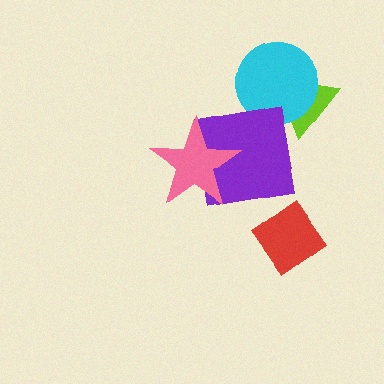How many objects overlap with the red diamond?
0 objects overlap with the red diamond.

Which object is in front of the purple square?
The pink star is in front of the purple square.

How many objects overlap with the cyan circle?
1 object overlaps with the cyan circle.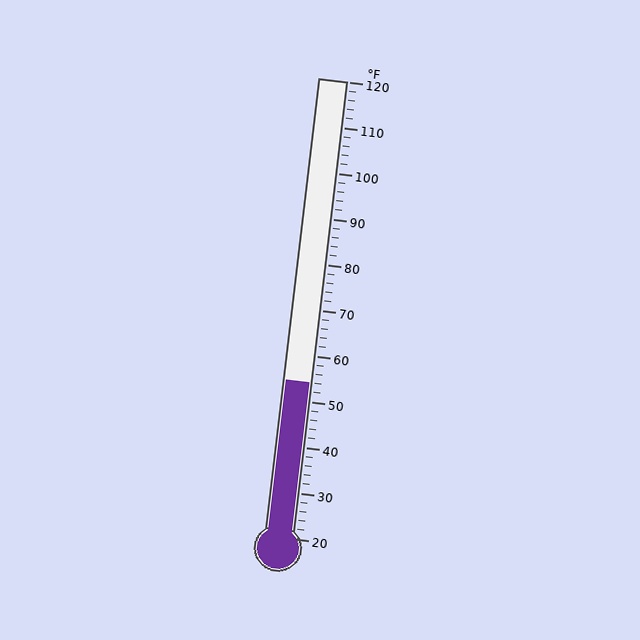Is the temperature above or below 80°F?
The temperature is below 80°F.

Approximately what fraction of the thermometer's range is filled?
The thermometer is filled to approximately 35% of its range.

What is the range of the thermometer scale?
The thermometer scale ranges from 20°F to 120°F.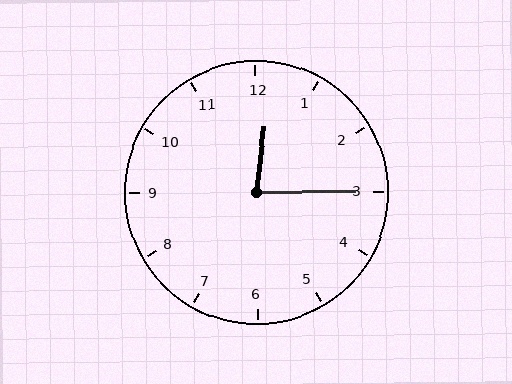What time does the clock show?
12:15.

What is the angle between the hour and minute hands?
Approximately 82 degrees.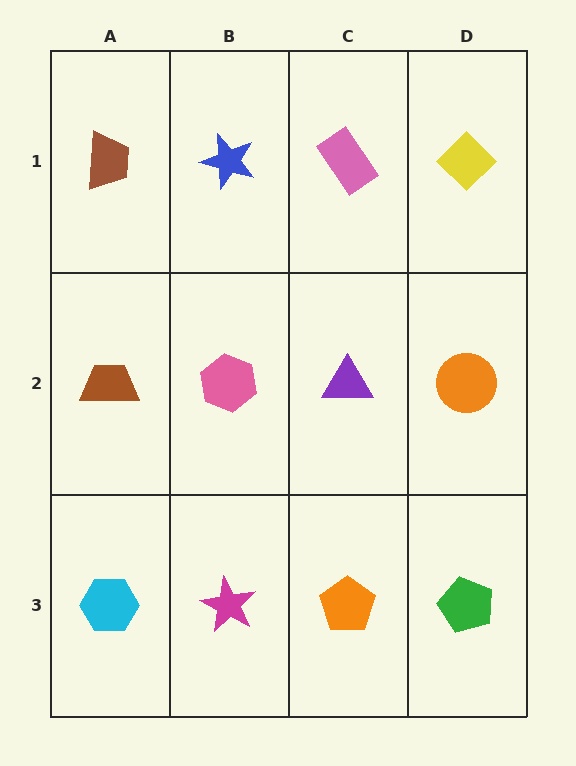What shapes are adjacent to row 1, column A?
A brown trapezoid (row 2, column A), a blue star (row 1, column B).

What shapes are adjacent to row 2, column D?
A yellow diamond (row 1, column D), a green pentagon (row 3, column D), a purple triangle (row 2, column C).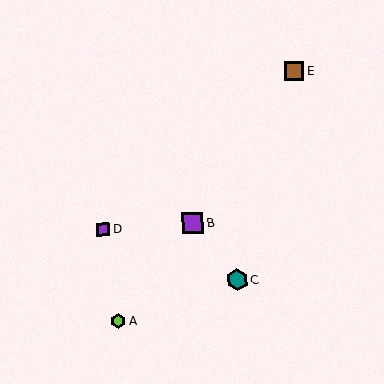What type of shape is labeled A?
Shape A is a lime hexagon.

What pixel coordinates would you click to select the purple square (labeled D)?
Click at (103, 230) to select the purple square D.